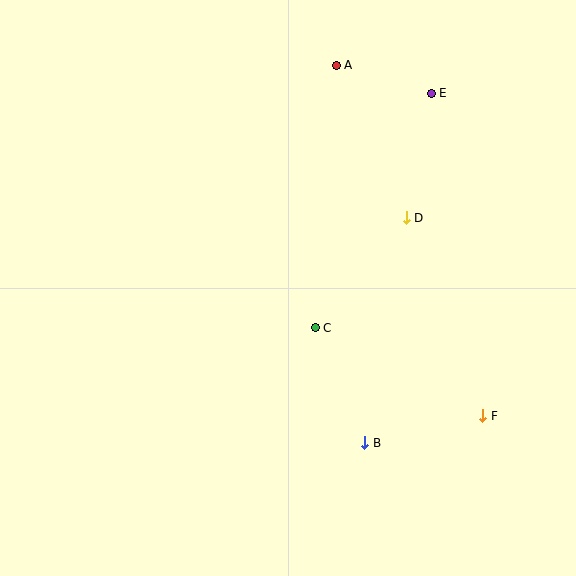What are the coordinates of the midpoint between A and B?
The midpoint between A and B is at (351, 254).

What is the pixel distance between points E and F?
The distance between E and F is 326 pixels.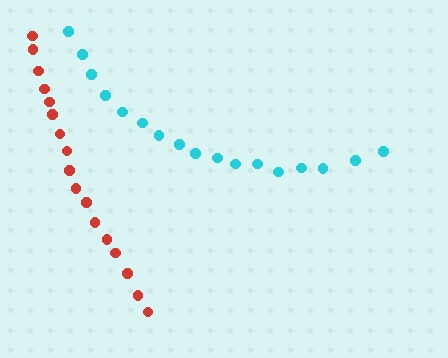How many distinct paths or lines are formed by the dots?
There are 2 distinct paths.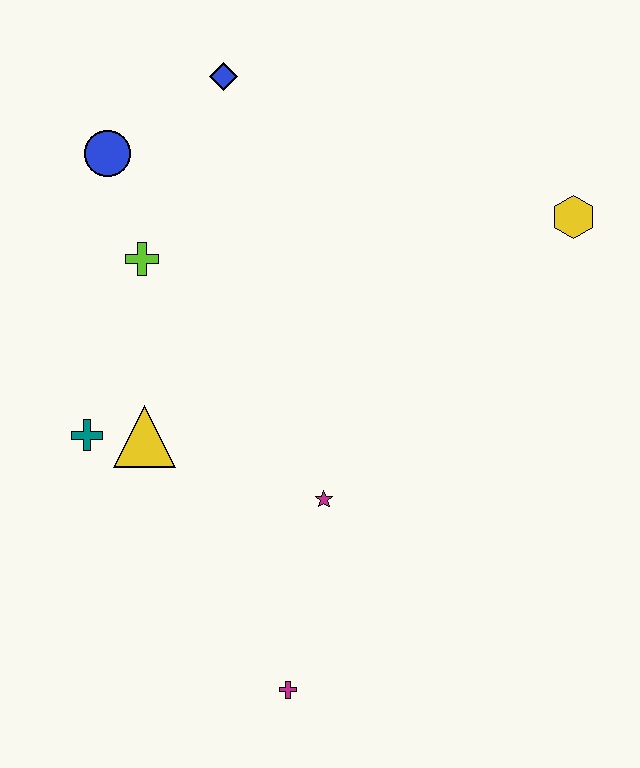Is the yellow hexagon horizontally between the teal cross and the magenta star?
No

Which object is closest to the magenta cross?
The magenta star is closest to the magenta cross.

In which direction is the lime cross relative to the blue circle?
The lime cross is below the blue circle.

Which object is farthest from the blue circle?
The magenta cross is farthest from the blue circle.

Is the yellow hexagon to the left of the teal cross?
No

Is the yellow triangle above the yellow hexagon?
No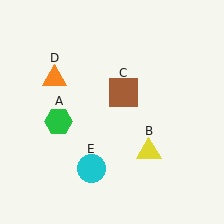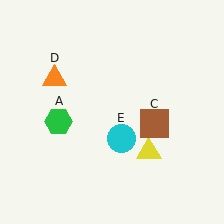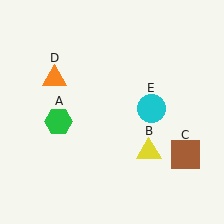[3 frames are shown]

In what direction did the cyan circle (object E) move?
The cyan circle (object E) moved up and to the right.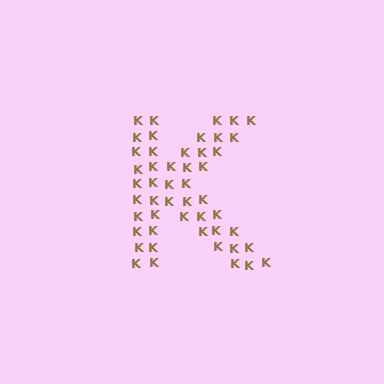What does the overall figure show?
The overall figure shows the letter K.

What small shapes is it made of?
It is made of small letter K's.